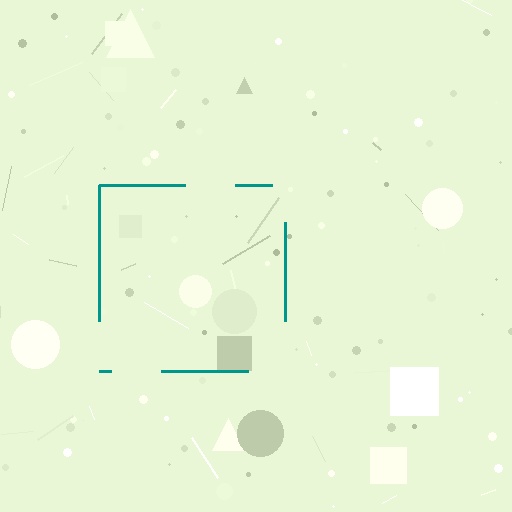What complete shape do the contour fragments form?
The contour fragments form a square.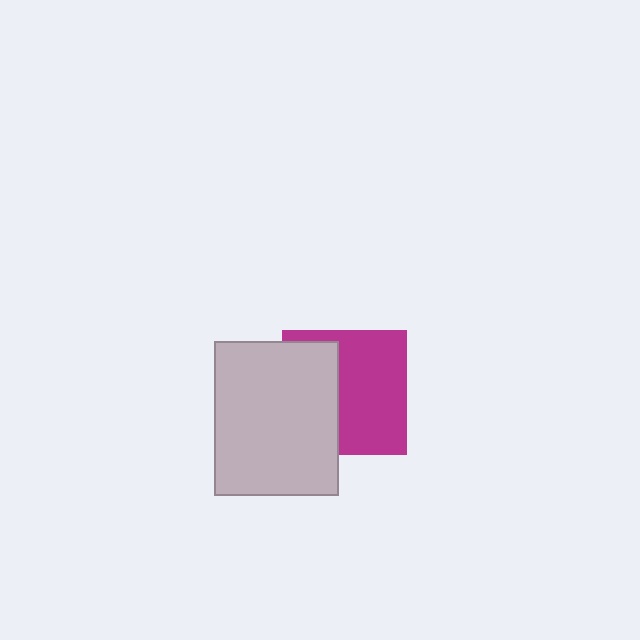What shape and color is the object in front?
The object in front is a light gray rectangle.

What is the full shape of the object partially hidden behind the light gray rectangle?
The partially hidden object is a magenta square.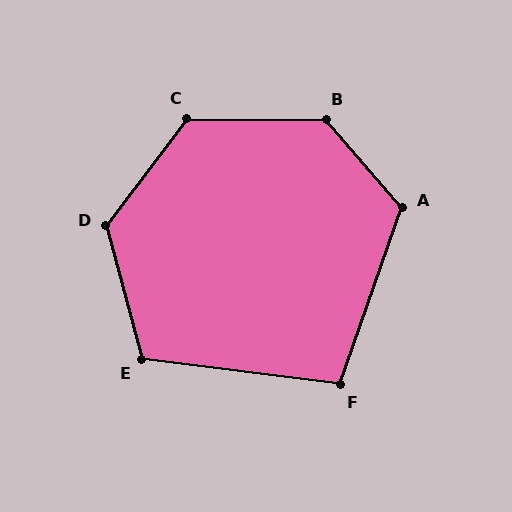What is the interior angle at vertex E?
Approximately 113 degrees (obtuse).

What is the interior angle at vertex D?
Approximately 127 degrees (obtuse).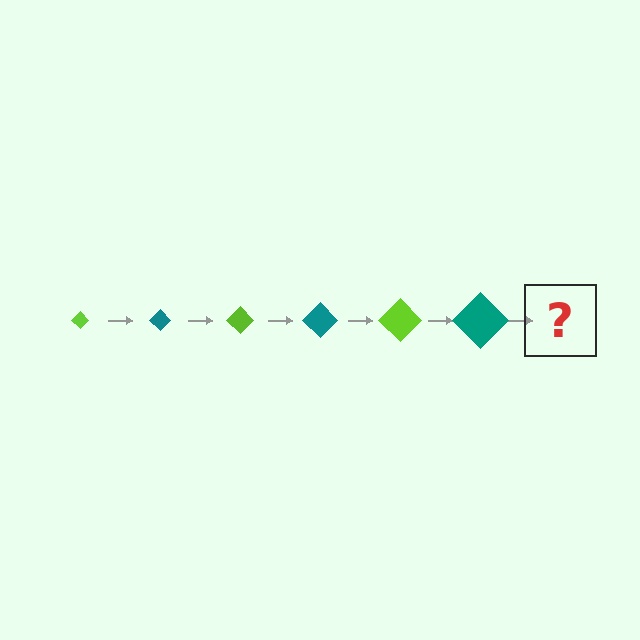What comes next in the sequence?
The next element should be a lime diamond, larger than the previous one.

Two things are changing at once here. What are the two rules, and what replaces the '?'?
The two rules are that the diamond grows larger each step and the color cycles through lime and teal. The '?' should be a lime diamond, larger than the previous one.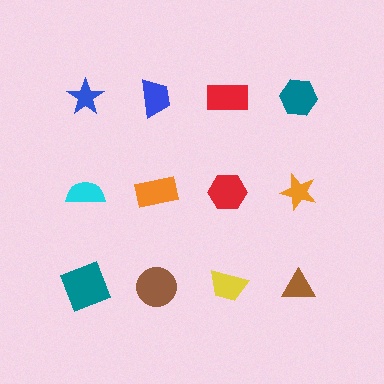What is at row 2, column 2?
An orange rectangle.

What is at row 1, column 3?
A red rectangle.